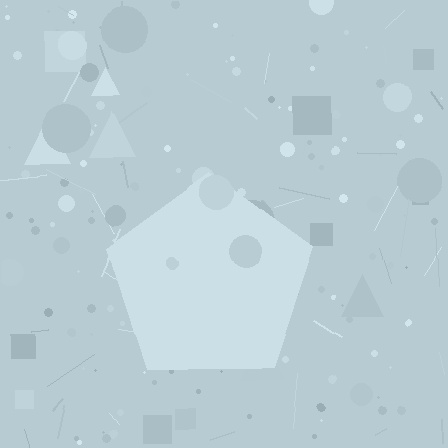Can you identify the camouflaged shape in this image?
The camouflaged shape is a pentagon.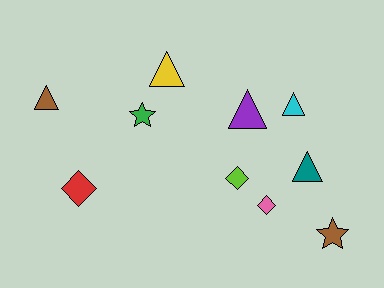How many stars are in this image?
There are 2 stars.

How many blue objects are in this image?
There are no blue objects.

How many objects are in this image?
There are 10 objects.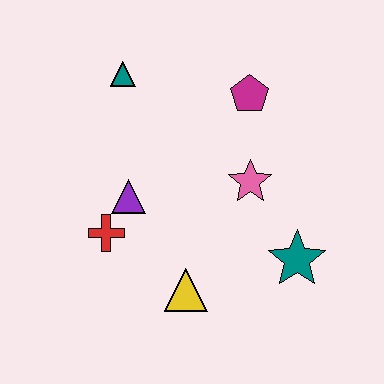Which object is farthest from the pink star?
The teal triangle is farthest from the pink star.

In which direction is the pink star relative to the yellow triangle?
The pink star is above the yellow triangle.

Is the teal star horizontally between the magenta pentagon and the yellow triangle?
No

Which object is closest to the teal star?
The pink star is closest to the teal star.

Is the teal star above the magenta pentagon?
No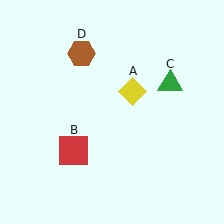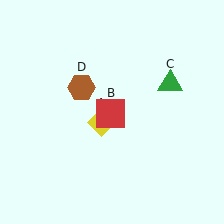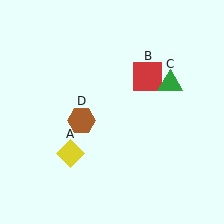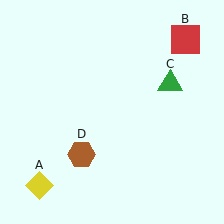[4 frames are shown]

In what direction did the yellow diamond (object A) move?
The yellow diamond (object A) moved down and to the left.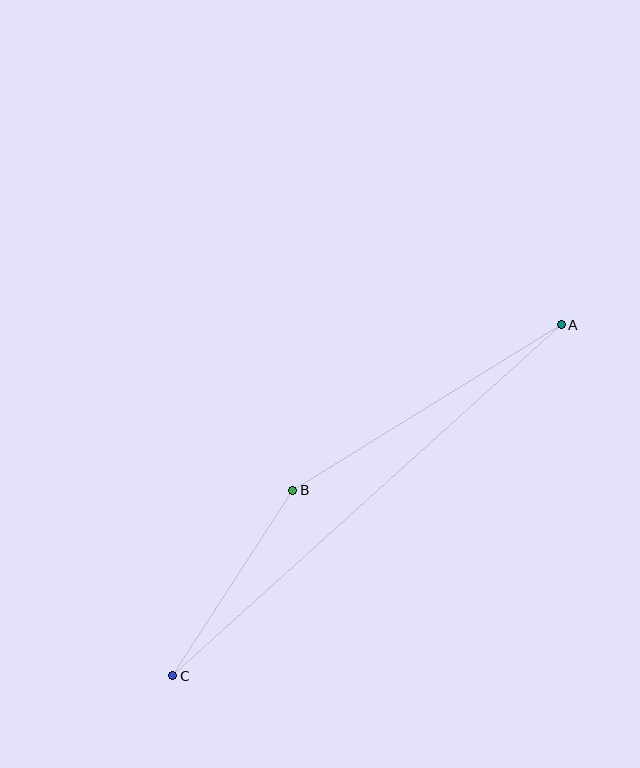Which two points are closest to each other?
Points B and C are closest to each other.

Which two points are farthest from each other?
Points A and C are farthest from each other.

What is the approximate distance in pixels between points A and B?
The distance between A and B is approximately 315 pixels.